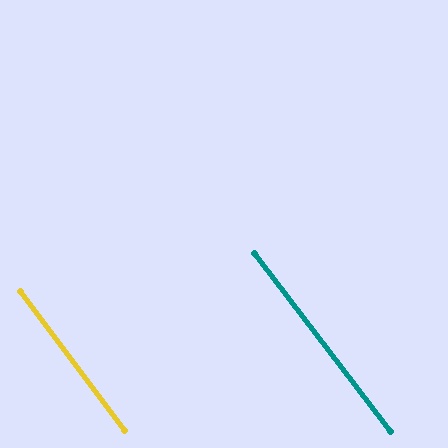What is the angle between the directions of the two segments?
Approximately 1 degree.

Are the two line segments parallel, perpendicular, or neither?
Parallel — their directions differ by only 0.7°.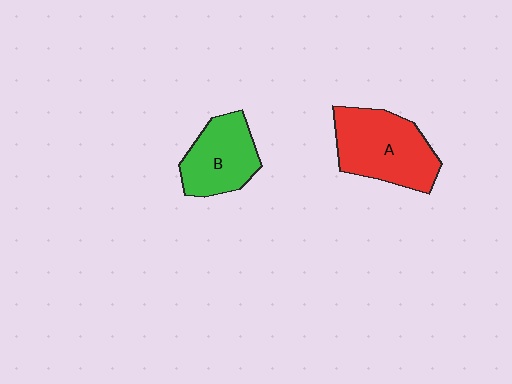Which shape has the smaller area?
Shape B (green).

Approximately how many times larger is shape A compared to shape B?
Approximately 1.3 times.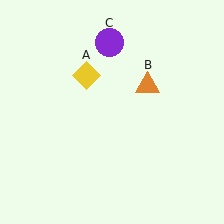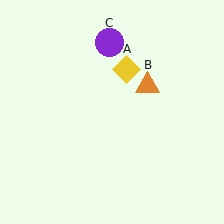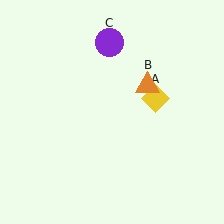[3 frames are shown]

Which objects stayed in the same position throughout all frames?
Orange triangle (object B) and purple circle (object C) remained stationary.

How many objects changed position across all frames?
1 object changed position: yellow diamond (object A).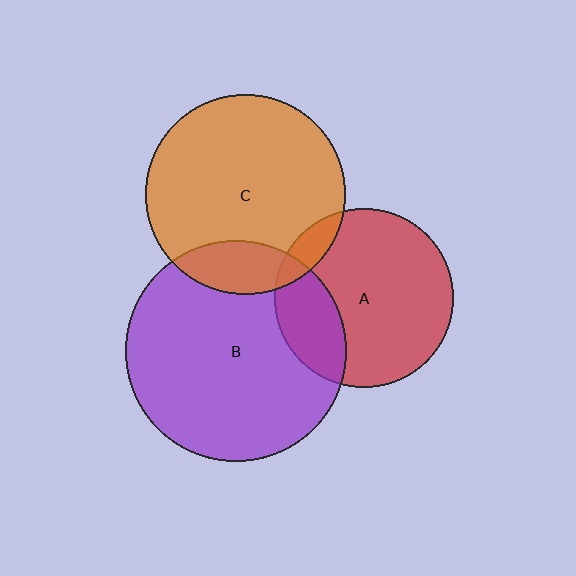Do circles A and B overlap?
Yes.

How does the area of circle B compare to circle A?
Approximately 1.5 times.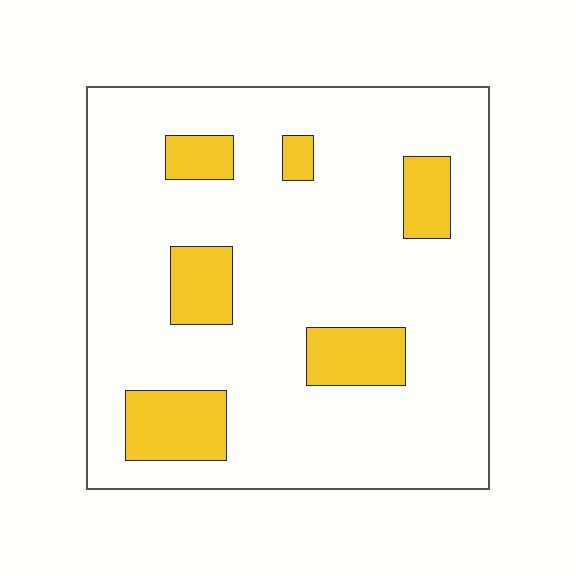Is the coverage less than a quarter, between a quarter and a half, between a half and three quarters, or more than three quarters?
Less than a quarter.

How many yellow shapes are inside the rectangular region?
6.